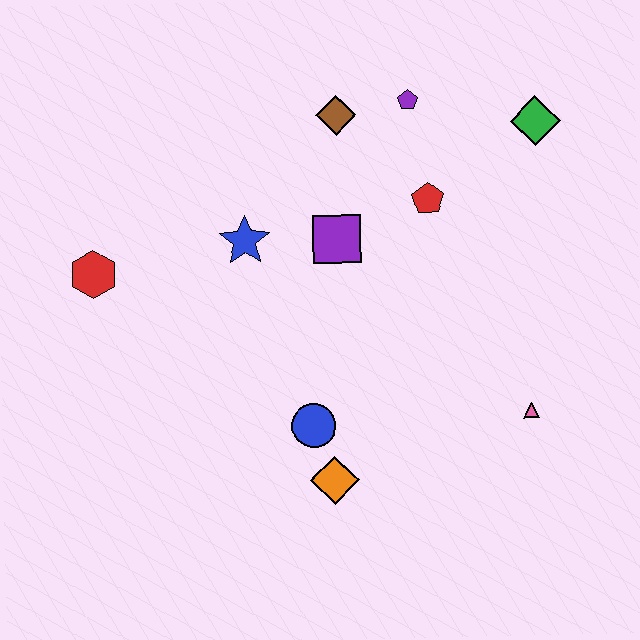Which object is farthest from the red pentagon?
The red hexagon is farthest from the red pentagon.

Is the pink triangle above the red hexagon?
No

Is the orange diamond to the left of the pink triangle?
Yes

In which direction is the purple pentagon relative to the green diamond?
The purple pentagon is to the left of the green diamond.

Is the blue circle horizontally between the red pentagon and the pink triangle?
No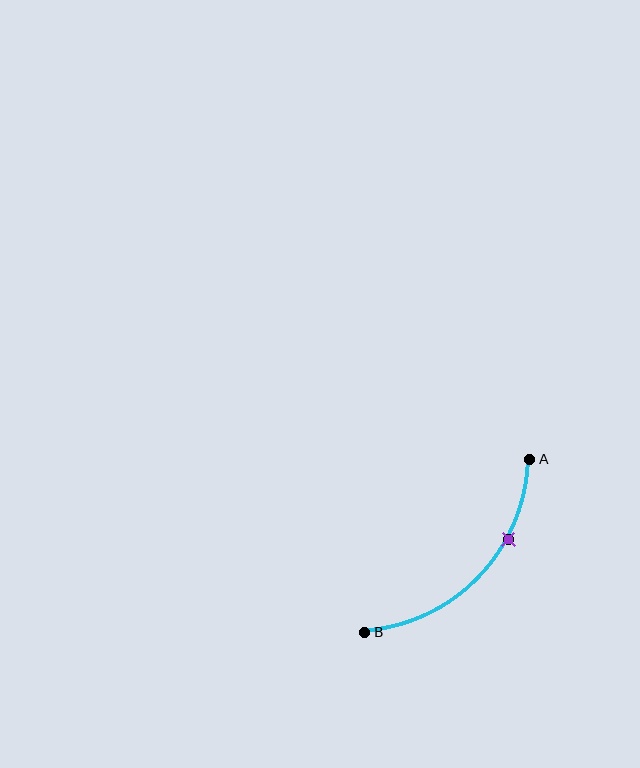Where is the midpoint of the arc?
The arc midpoint is the point on the curve farthest from the straight line joining A and B. It sits below and to the right of that line.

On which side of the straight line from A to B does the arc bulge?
The arc bulges below and to the right of the straight line connecting A and B.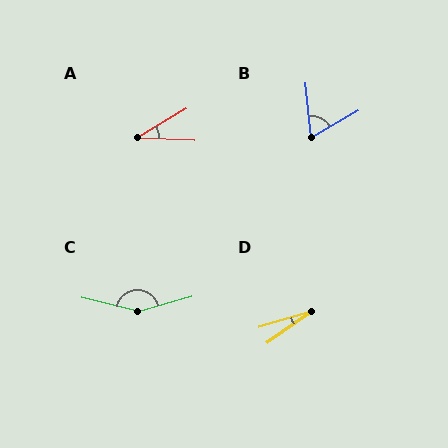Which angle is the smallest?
D, at approximately 19 degrees.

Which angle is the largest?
C, at approximately 151 degrees.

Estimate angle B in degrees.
Approximately 65 degrees.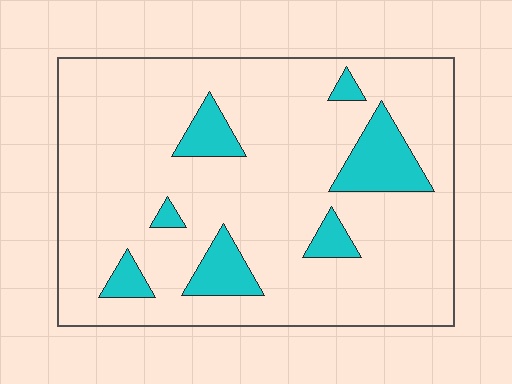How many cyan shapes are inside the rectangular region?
7.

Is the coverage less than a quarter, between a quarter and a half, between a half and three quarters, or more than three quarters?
Less than a quarter.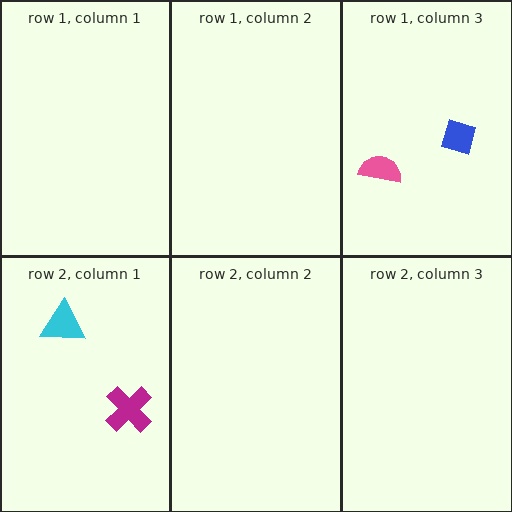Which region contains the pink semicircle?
The row 1, column 3 region.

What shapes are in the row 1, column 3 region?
The blue diamond, the pink semicircle.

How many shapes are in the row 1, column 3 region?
2.